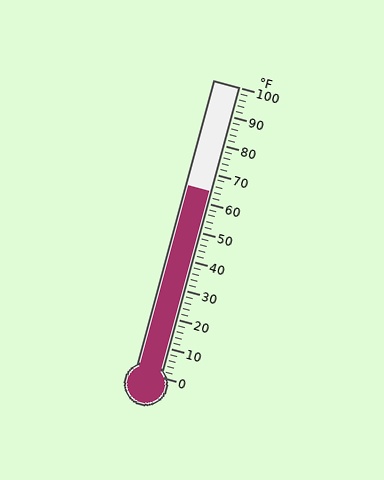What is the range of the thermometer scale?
The thermometer scale ranges from 0°F to 100°F.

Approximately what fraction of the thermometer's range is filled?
The thermometer is filled to approximately 65% of its range.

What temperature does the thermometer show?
The thermometer shows approximately 64°F.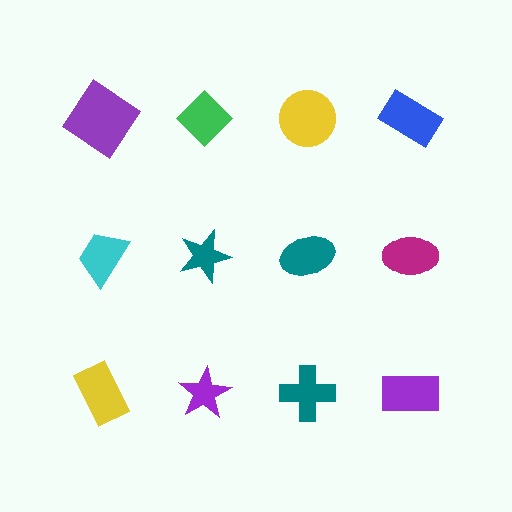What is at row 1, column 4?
A blue rectangle.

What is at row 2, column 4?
A magenta ellipse.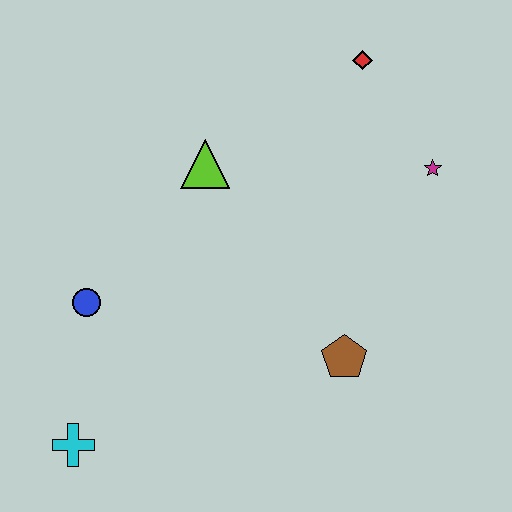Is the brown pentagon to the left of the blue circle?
No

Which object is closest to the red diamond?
The magenta star is closest to the red diamond.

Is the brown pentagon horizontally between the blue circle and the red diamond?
Yes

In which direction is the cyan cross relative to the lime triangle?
The cyan cross is below the lime triangle.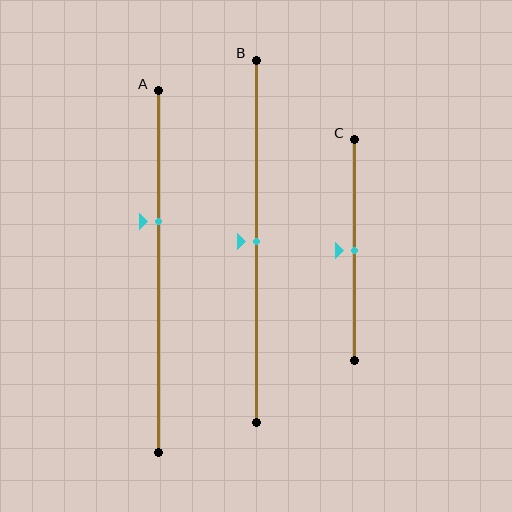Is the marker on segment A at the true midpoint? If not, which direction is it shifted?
No, the marker on segment A is shifted upward by about 14% of the segment length.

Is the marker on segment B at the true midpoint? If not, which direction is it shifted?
Yes, the marker on segment B is at the true midpoint.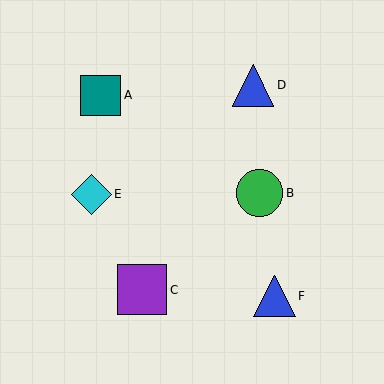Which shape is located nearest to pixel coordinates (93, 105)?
The teal square (labeled A) at (101, 95) is nearest to that location.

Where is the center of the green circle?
The center of the green circle is at (260, 193).